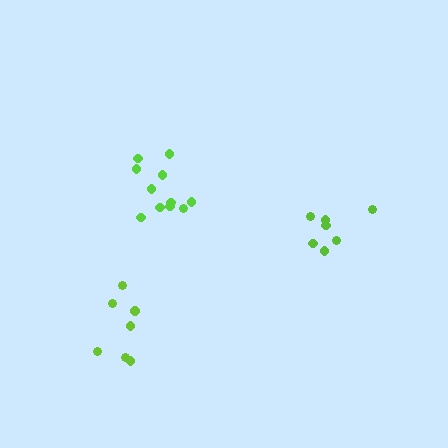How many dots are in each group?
Group 1: 11 dots, Group 2: 7 dots, Group 3: 7 dots (25 total).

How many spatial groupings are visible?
There are 3 spatial groupings.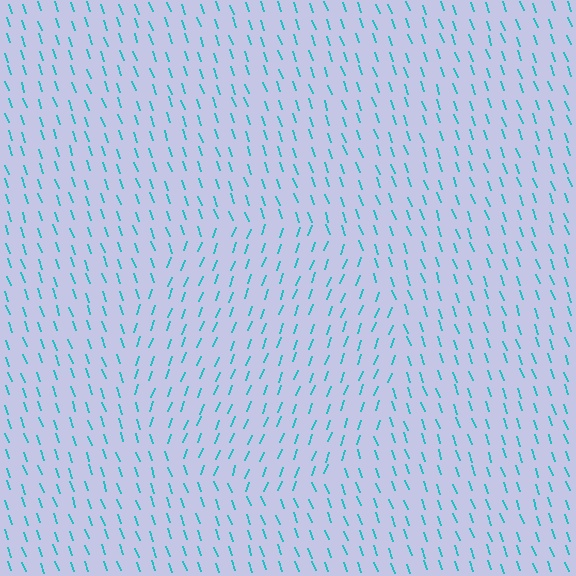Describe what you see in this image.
The image is filled with small cyan line segments. A circle region in the image has lines oriented differently from the surrounding lines, creating a visible texture boundary.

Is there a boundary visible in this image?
Yes, there is a texture boundary formed by a change in line orientation.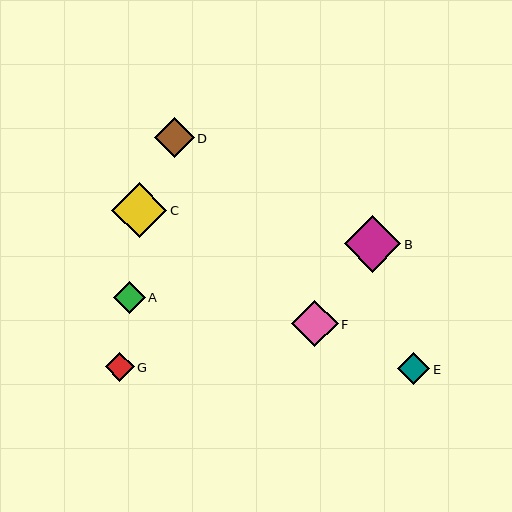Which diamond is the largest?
Diamond B is the largest with a size of approximately 57 pixels.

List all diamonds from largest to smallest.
From largest to smallest: B, C, F, D, A, E, G.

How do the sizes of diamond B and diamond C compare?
Diamond B and diamond C are approximately the same size.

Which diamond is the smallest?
Diamond G is the smallest with a size of approximately 29 pixels.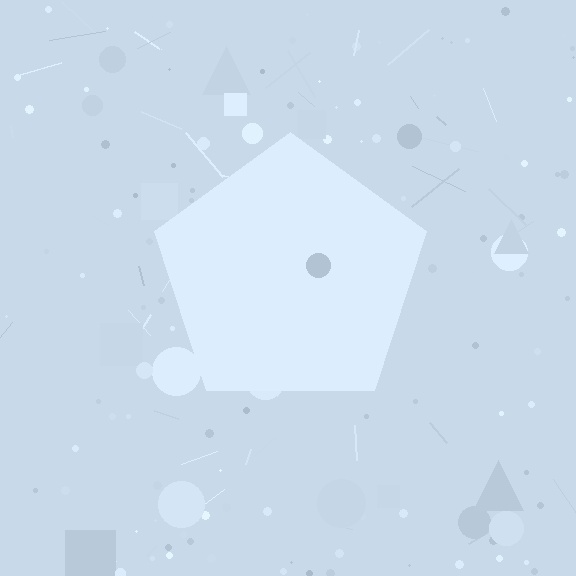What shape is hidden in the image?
A pentagon is hidden in the image.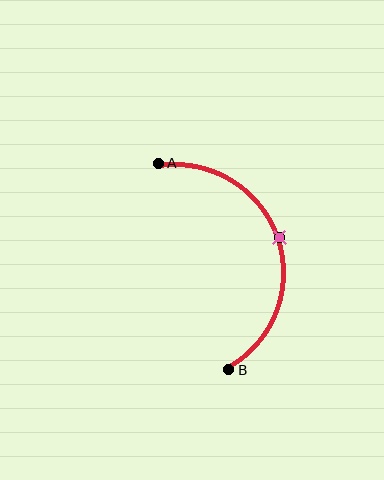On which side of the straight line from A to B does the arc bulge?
The arc bulges to the right of the straight line connecting A and B.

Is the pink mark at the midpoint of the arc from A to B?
Yes. The pink mark lies on the arc at equal arc-length from both A and B — it is the arc midpoint.